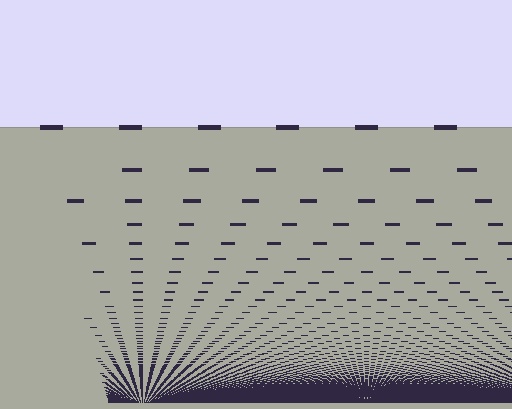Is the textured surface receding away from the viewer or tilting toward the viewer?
The surface appears to tilt toward the viewer. Texture elements get larger and sparser toward the top.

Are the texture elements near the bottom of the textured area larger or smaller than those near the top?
Smaller. The gradient is inverted — elements near the bottom are smaller and denser.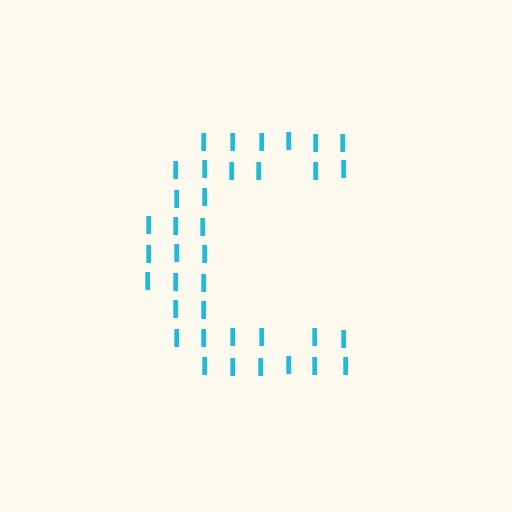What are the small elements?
The small elements are letter I's.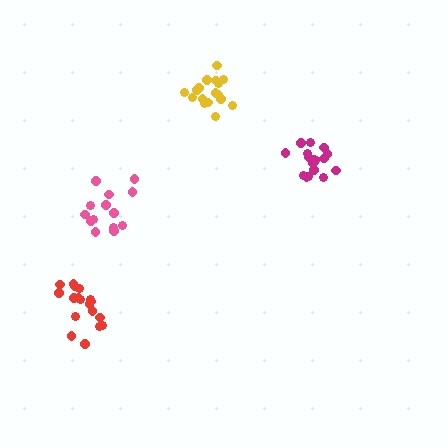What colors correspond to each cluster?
The clusters are colored: pink, yellow, red, magenta.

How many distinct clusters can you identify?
There are 4 distinct clusters.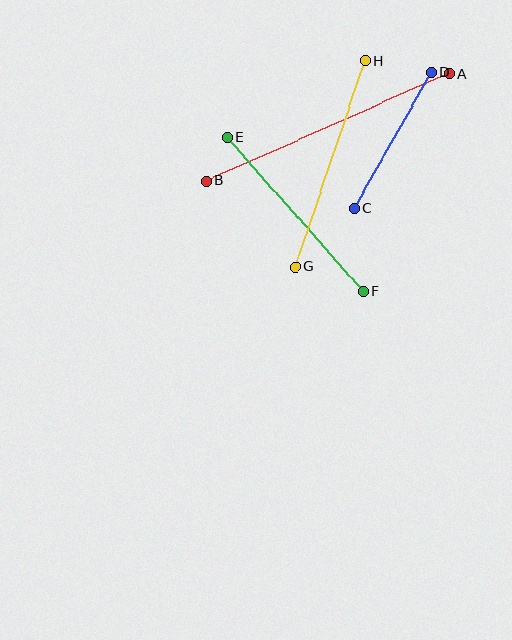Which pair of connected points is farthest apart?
Points A and B are farthest apart.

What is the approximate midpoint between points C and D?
The midpoint is at approximately (393, 140) pixels.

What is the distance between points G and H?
The distance is approximately 217 pixels.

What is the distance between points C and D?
The distance is approximately 156 pixels.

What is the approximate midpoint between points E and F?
The midpoint is at approximately (295, 214) pixels.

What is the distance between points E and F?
The distance is approximately 205 pixels.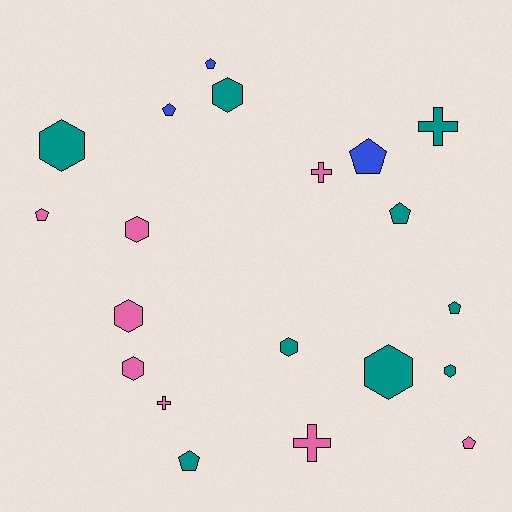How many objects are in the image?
There are 20 objects.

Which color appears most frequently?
Teal, with 9 objects.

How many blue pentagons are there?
There are 3 blue pentagons.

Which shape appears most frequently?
Pentagon, with 8 objects.